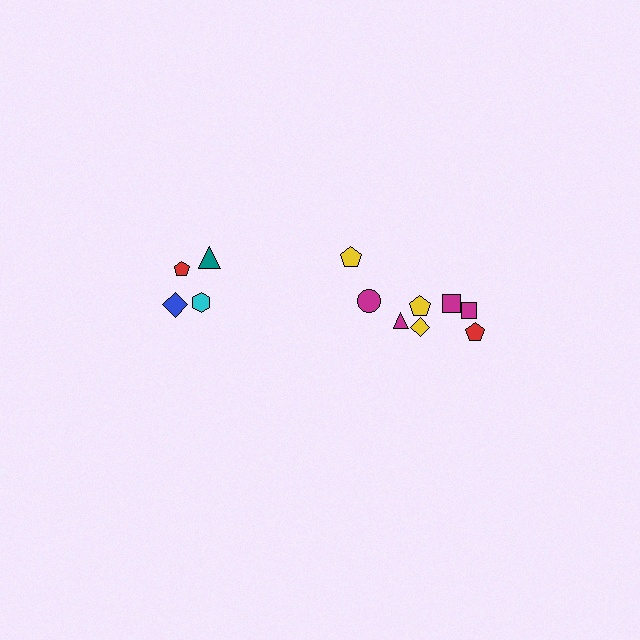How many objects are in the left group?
There are 4 objects.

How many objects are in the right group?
There are 8 objects.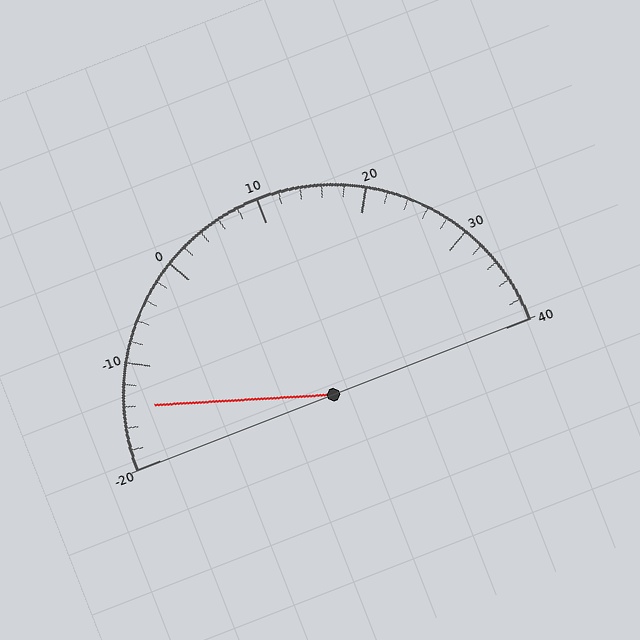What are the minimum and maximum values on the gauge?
The gauge ranges from -20 to 40.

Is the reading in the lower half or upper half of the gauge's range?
The reading is in the lower half of the range (-20 to 40).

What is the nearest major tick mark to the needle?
The nearest major tick mark is -10.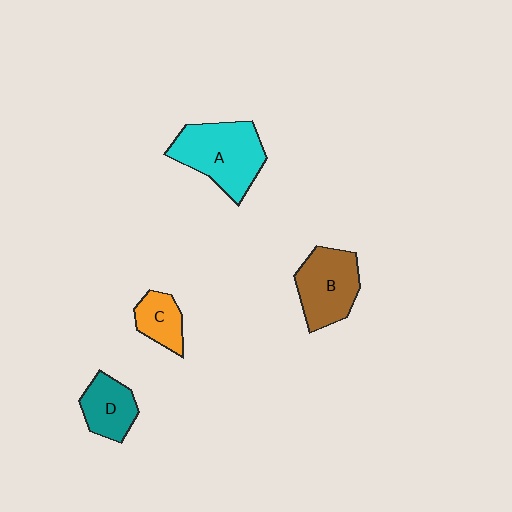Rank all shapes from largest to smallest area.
From largest to smallest: A (cyan), B (brown), D (teal), C (orange).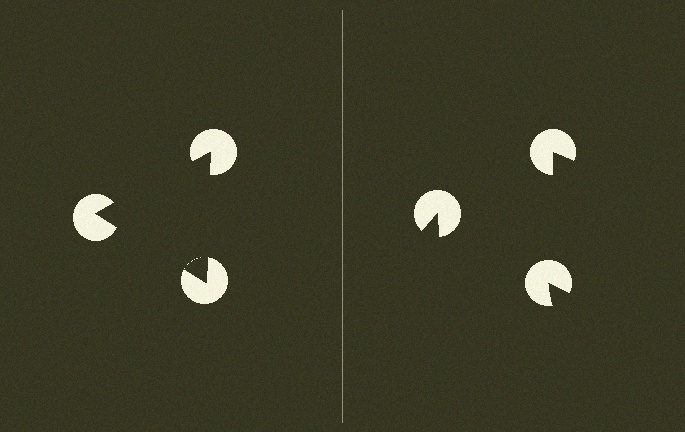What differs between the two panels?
The pac-man discs are positioned identically on both sides; only the wedge orientations differ. On the left they align to a triangle; on the right they are misaligned.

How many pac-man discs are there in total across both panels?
6 — 3 on each side.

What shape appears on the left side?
An illusory triangle.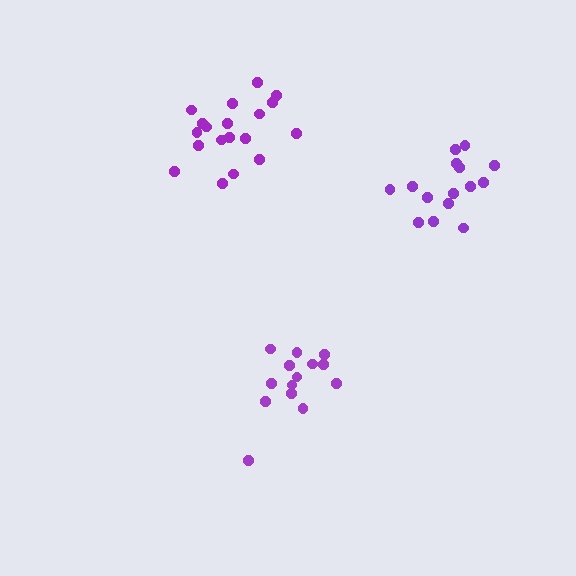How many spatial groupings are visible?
There are 3 spatial groupings.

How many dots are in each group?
Group 1: 15 dots, Group 2: 19 dots, Group 3: 14 dots (48 total).